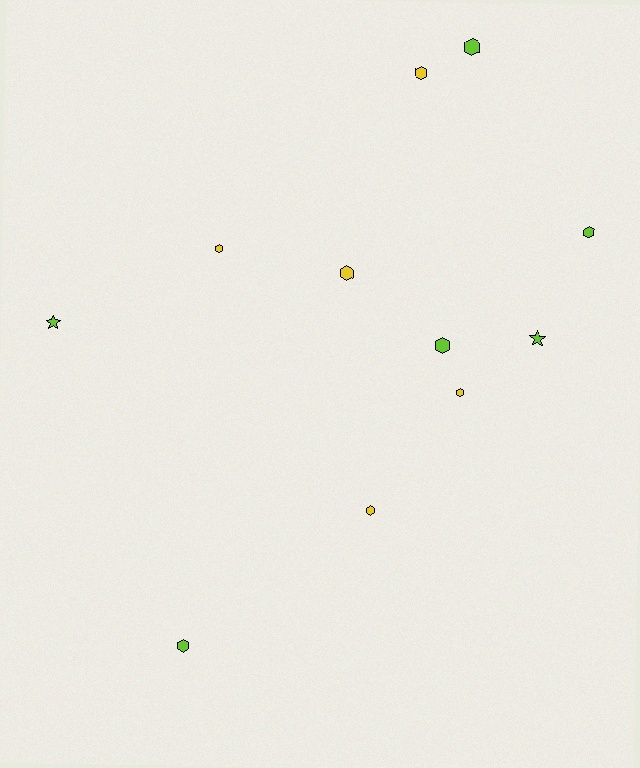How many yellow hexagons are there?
There are 5 yellow hexagons.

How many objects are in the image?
There are 11 objects.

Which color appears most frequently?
Lime, with 6 objects.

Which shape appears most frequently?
Hexagon, with 9 objects.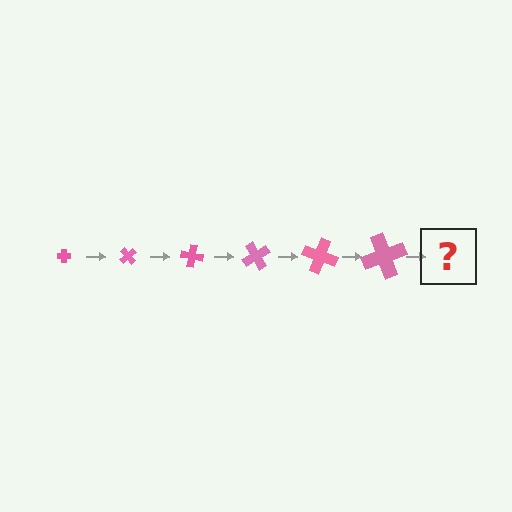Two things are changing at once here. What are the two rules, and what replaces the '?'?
The two rules are that the cross grows larger each step and it rotates 50 degrees each step. The '?' should be a cross, larger than the previous one and rotated 300 degrees from the start.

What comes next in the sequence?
The next element should be a cross, larger than the previous one and rotated 300 degrees from the start.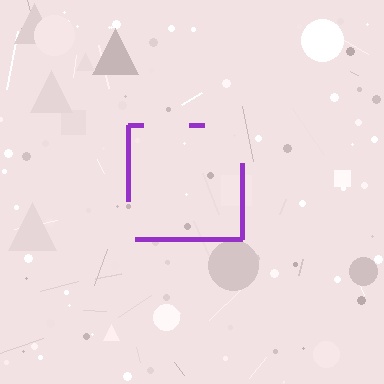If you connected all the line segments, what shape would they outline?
They would outline a square.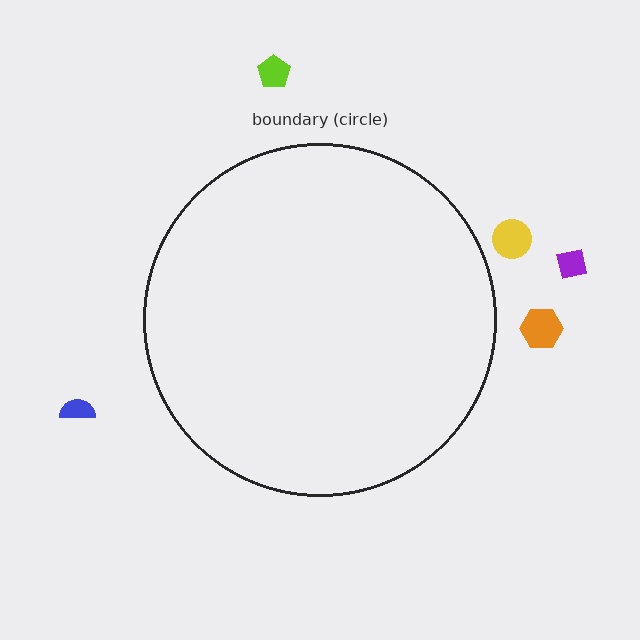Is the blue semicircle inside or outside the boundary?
Outside.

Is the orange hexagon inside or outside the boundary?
Outside.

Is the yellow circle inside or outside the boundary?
Outside.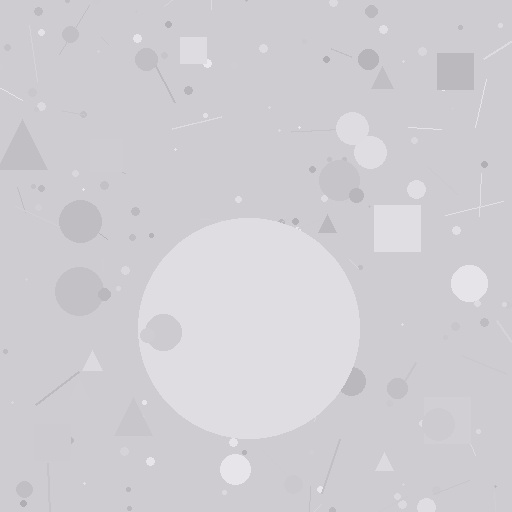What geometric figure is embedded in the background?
A circle is embedded in the background.